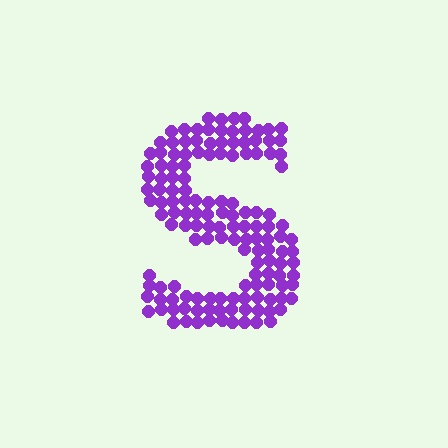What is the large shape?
The large shape is the letter S.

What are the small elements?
The small elements are circles.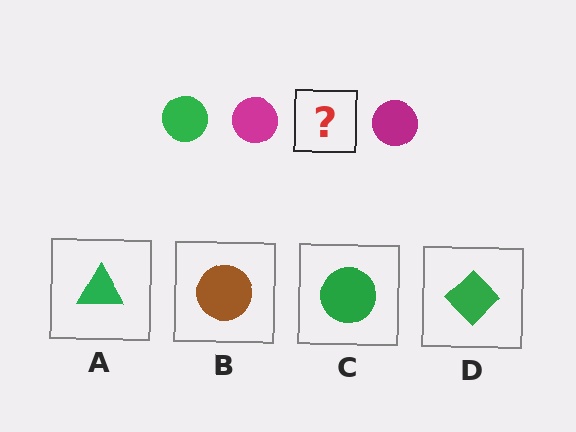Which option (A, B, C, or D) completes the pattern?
C.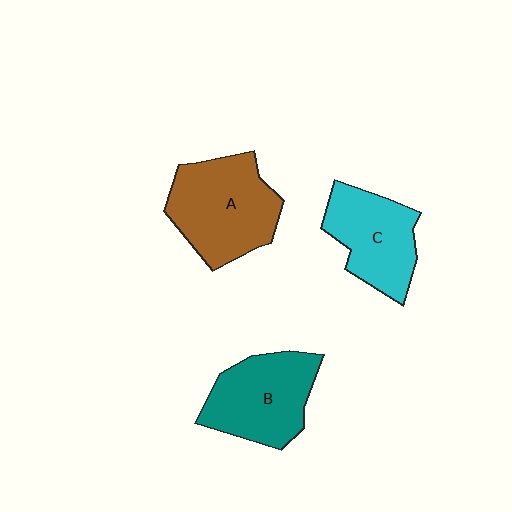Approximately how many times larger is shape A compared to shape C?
Approximately 1.3 times.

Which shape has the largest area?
Shape A (brown).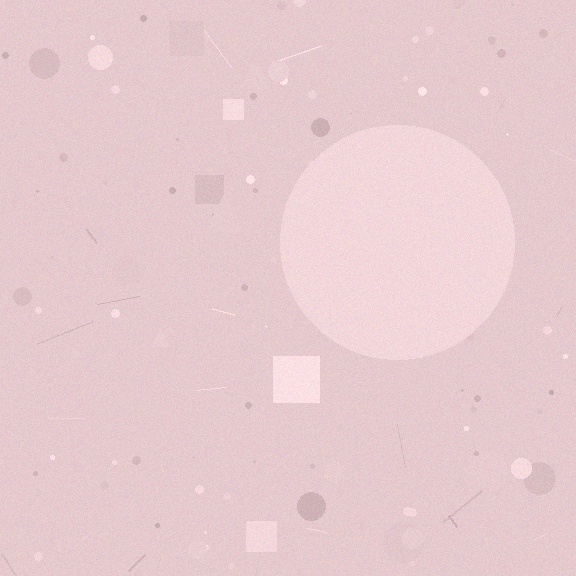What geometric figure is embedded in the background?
A circle is embedded in the background.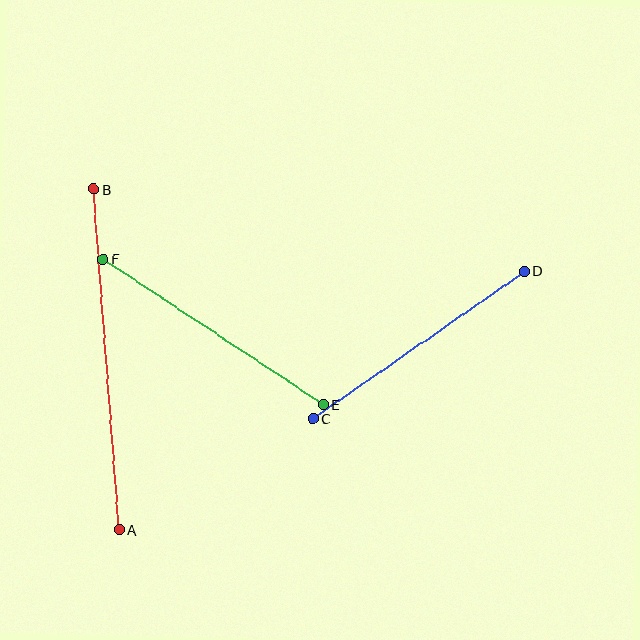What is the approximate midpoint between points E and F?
The midpoint is at approximately (213, 332) pixels.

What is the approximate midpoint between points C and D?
The midpoint is at approximately (419, 345) pixels.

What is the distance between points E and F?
The distance is approximately 264 pixels.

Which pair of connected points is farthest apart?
Points A and B are farthest apart.